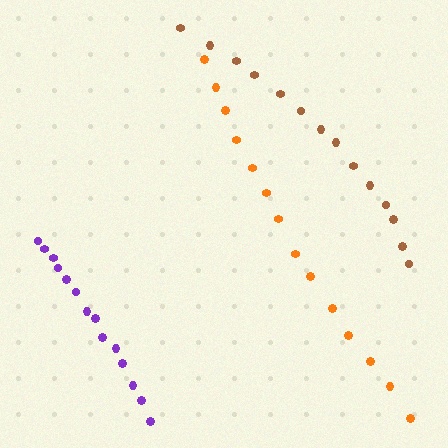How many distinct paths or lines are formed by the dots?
There are 3 distinct paths.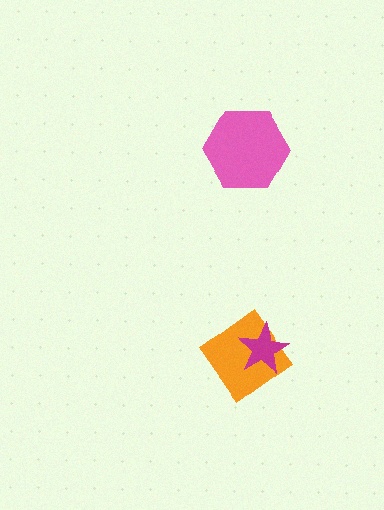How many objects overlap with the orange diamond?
1 object overlaps with the orange diamond.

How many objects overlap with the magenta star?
1 object overlaps with the magenta star.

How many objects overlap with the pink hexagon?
0 objects overlap with the pink hexagon.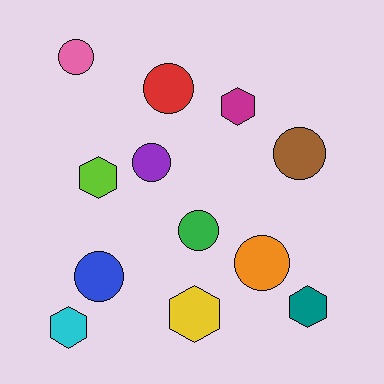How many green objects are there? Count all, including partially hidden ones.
There is 1 green object.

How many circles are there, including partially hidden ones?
There are 7 circles.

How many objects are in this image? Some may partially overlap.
There are 12 objects.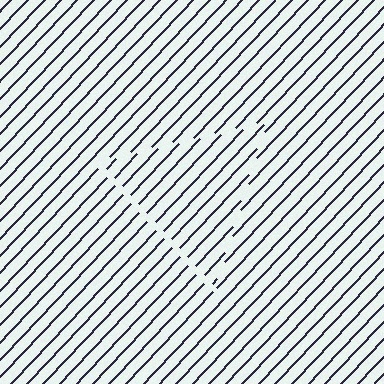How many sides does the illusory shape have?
3 sides — the line-ends trace a triangle.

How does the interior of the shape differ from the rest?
The interior of the shape contains the same grating, shifted by half a period — the contour is defined by the phase discontinuity where line-ends from the inner and outer gratings abut.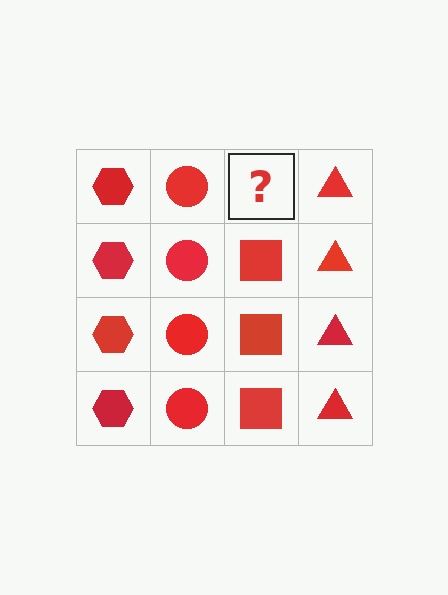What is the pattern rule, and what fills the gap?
The rule is that each column has a consistent shape. The gap should be filled with a red square.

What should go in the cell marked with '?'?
The missing cell should contain a red square.